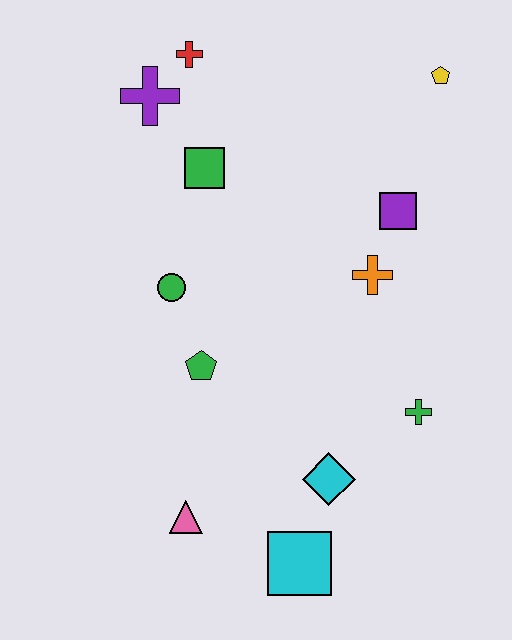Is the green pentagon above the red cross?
No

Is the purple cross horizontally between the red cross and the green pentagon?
No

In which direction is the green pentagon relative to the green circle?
The green pentagon is below the green circle.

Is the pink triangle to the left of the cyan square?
Yes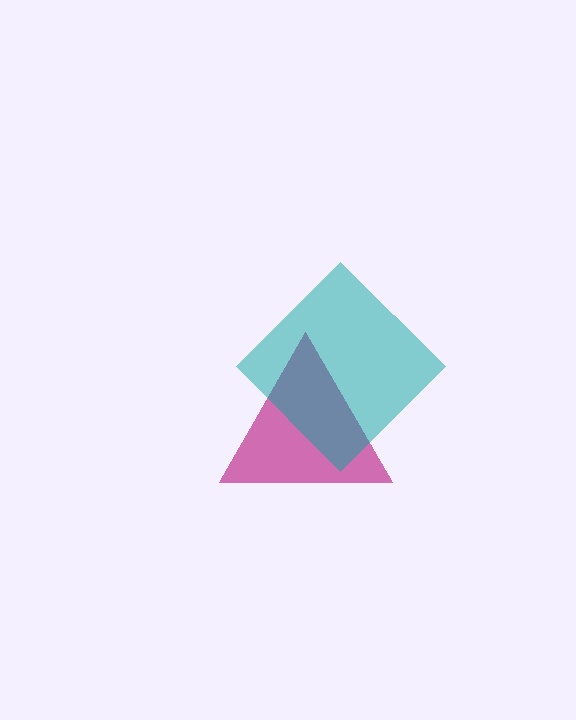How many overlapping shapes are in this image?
There are 2 overlapping shapes in the image.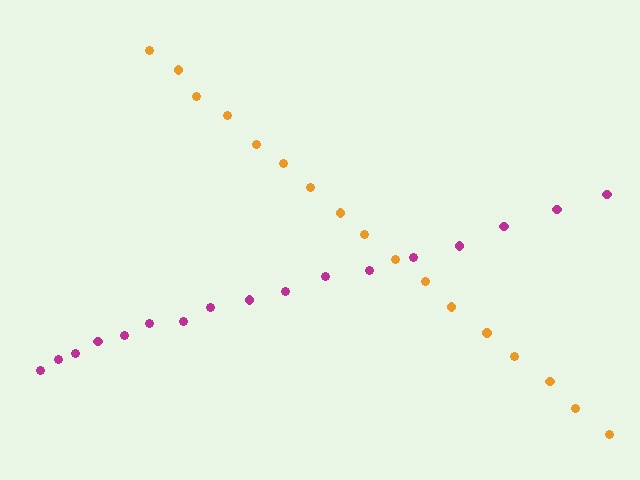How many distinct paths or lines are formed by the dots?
There are 2 distinct paths.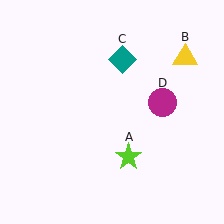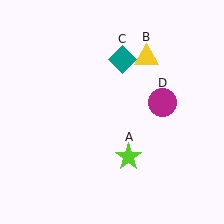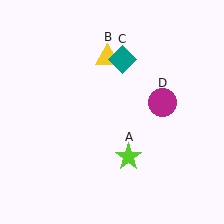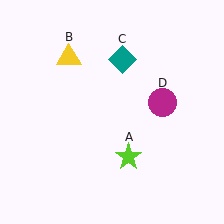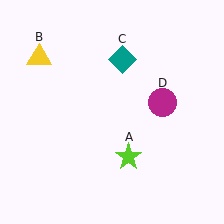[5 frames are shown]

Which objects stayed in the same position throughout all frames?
Lime star (object A) and teal diamond (object C) and magenta circle (object D) remained stationary.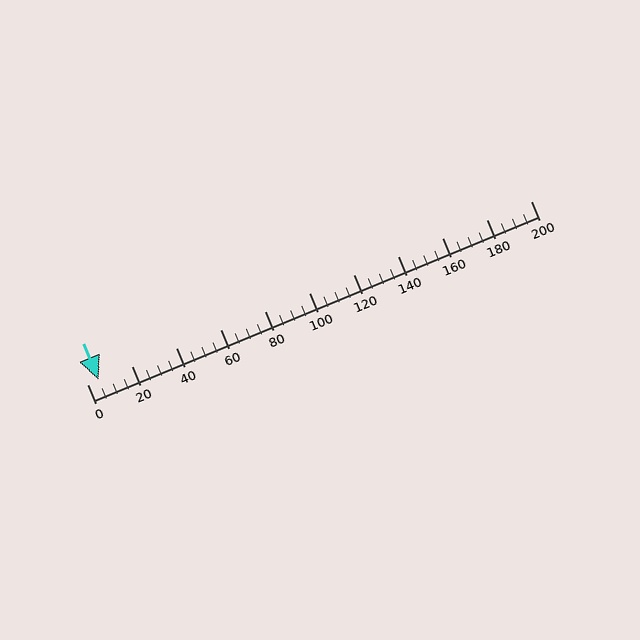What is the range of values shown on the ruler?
The ruler shows values from 0 to 200.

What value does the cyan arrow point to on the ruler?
The cyan arrow points to approximately 5.